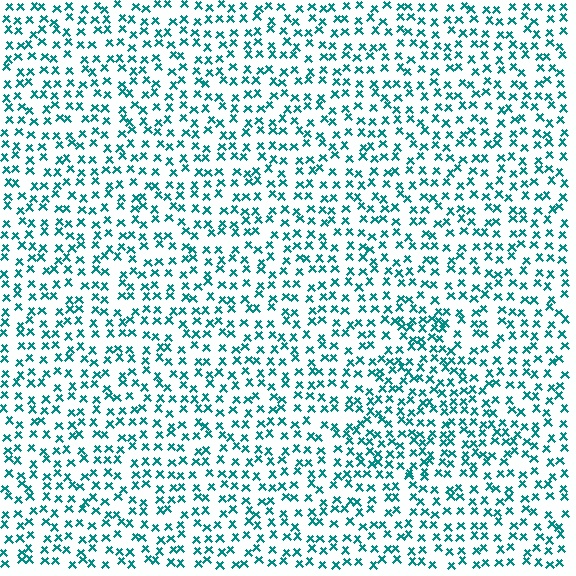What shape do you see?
I see a triangle.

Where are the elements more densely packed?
The elements are more densely packed inside the triangle boundary.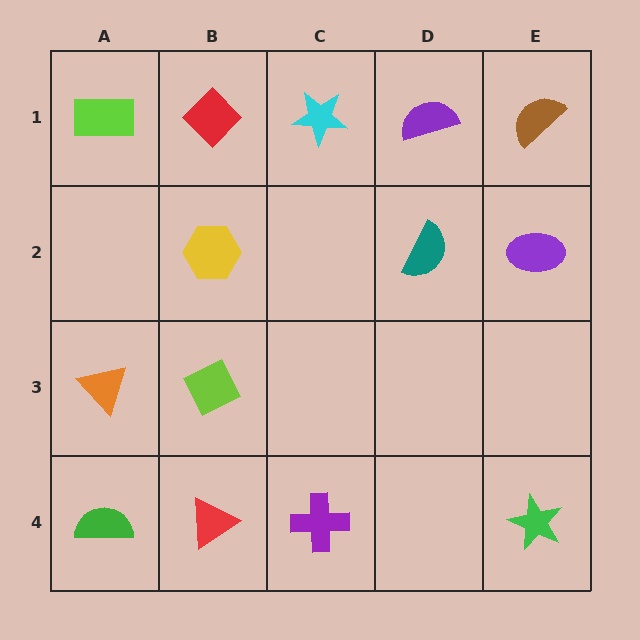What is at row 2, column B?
A yellow hexagon.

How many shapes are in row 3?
2 shapes.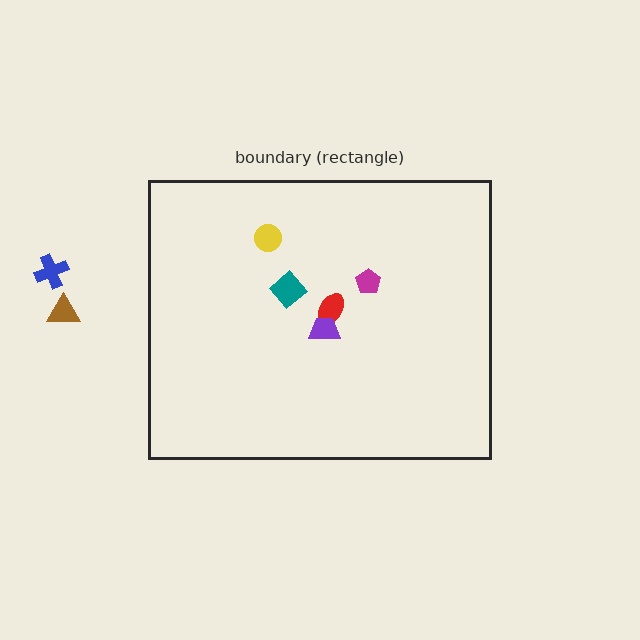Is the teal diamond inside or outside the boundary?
Inside.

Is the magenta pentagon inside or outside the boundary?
Inside.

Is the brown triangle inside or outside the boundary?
Outside.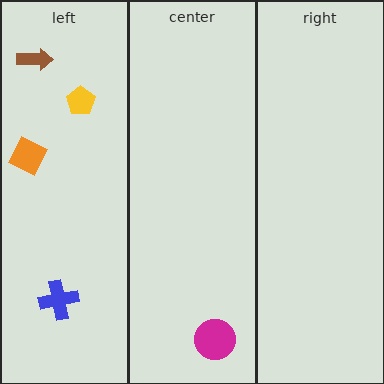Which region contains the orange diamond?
The left region.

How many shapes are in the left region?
4.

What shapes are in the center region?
The magenta circle.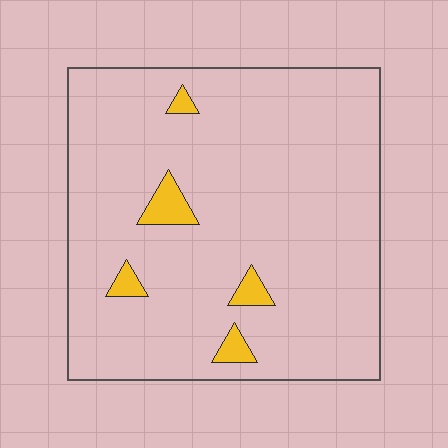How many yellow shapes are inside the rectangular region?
5.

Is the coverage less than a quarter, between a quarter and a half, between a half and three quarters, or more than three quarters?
Less than a quarter.